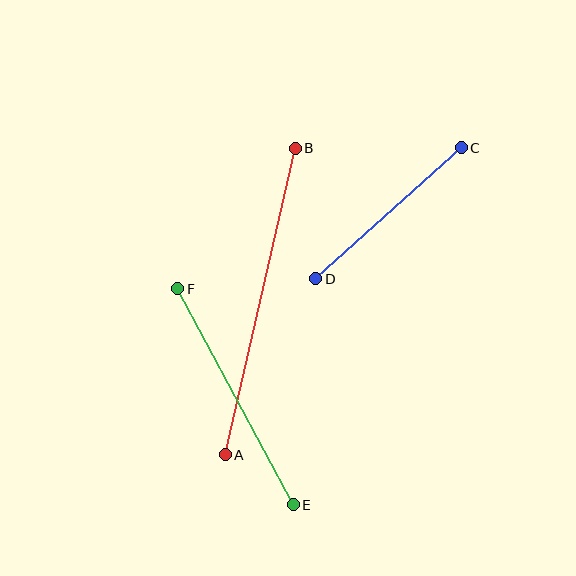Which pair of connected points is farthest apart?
Points A and B are farthest apart.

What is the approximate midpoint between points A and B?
The midpoint is at approximately (260, 302) pixels.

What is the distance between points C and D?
The distance is approximately 195 pixels.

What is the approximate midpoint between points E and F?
The midpoint is at approximately (236, 397) pixels.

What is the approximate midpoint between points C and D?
The midpoint is at approximately (389, 213) pixels.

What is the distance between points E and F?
The distance is approximately 245 pixels.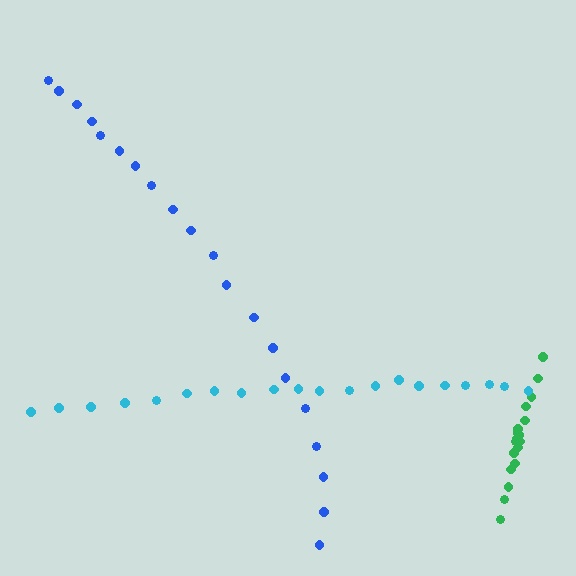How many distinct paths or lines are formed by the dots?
There are 3 distinct paths.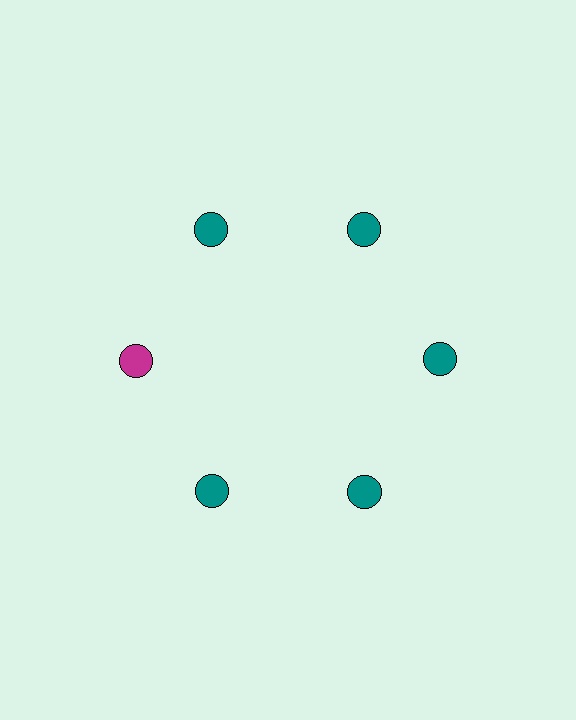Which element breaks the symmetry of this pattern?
The magenta circle at roughly the 9 o'clock position breaks the symmetry. All other shapes are teal circles.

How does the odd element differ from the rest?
It has a different color: magenta instead of teal.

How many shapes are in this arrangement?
There are 6 shapes arranged in a ring pattern.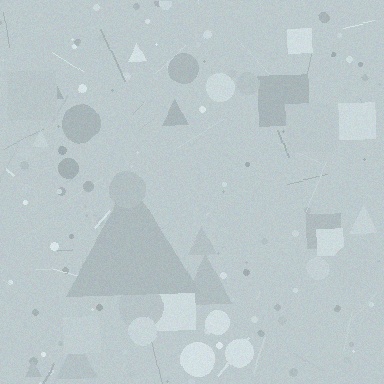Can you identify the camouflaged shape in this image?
The camouflaged shape is a triangle.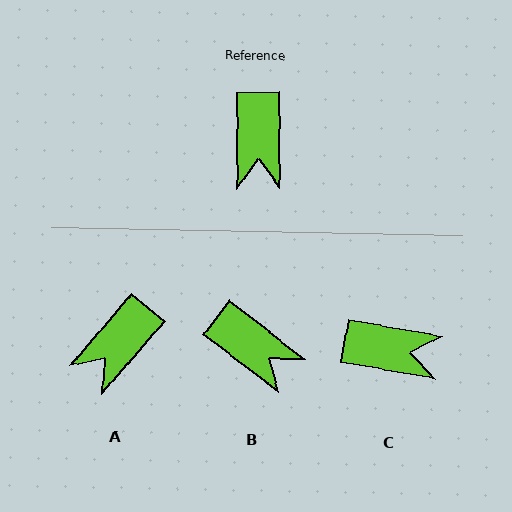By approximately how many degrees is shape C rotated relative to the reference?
Approximately 80 degrees counter-clockwise.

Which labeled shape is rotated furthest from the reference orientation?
C, about 80 degrees away.